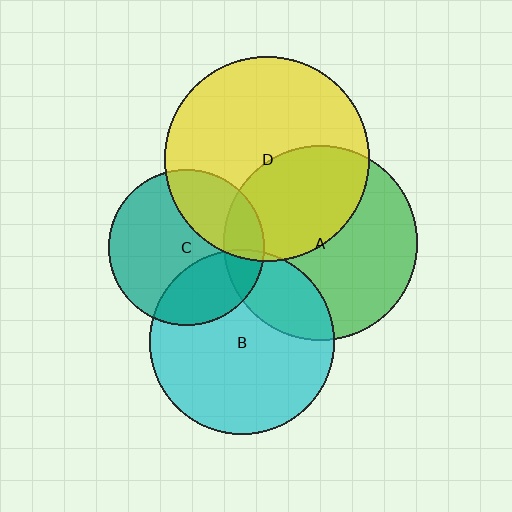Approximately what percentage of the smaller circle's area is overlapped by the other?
Approximately 15%.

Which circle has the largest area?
Circle D (yellow).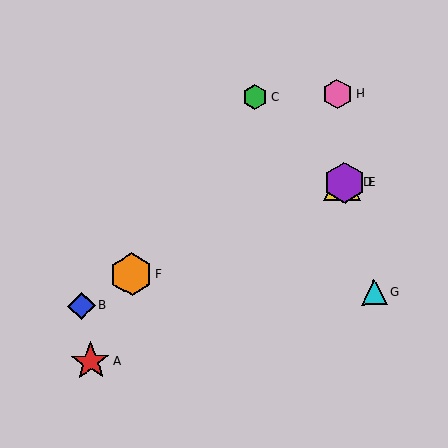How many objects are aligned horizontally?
2 objects (D, E) are aligned horizontally.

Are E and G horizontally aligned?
No, E is at y≈183 and G is at y≈292.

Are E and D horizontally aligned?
Yes, both are at y≈183.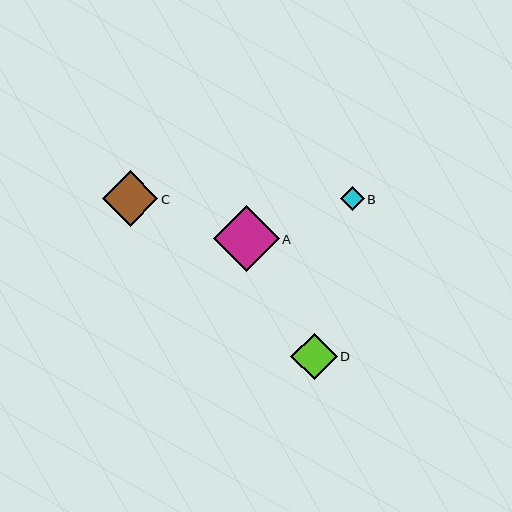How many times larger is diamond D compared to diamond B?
Diamond D is approximately 2.0 times the size of diamond B.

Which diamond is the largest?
Diamond A is the largest with a size of approximately 66 pixels.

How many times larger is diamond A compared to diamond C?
Diamond A is approximately 1.2 times the size of diamond C.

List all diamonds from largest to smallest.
From largest to smallest: A, C, D, B.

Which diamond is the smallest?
Diamond B is the smallest with a size of approximately 24 pixels.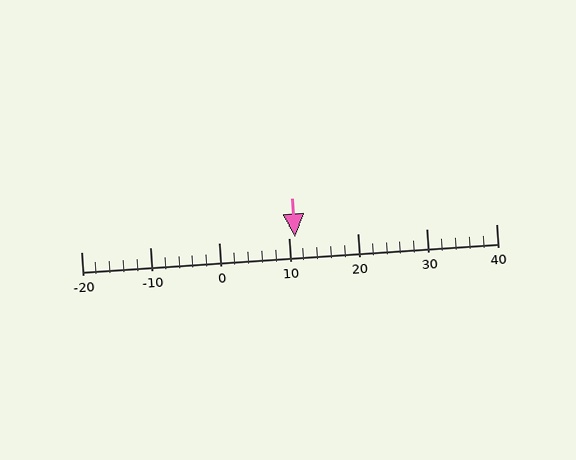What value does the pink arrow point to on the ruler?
The pink arrow points to approximately 11.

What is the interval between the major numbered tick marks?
The major tick marks are spaced 10 units apart.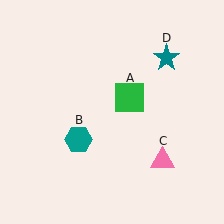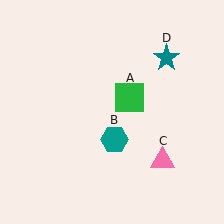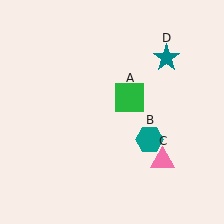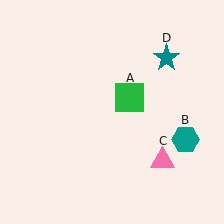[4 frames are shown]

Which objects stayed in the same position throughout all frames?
Green square (object A) and pink triangle (object C) and teal star (object D) remained stationary.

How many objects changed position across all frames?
1 object changed position: teal hexagon (object B).